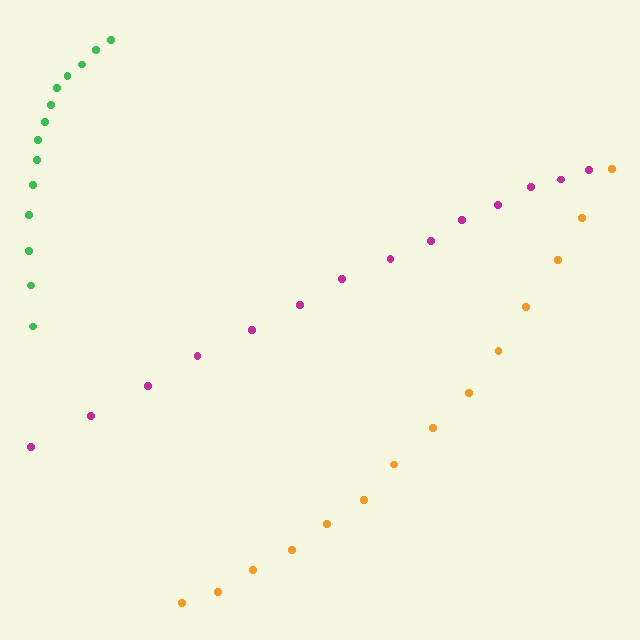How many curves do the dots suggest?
There are 3 distinct paths.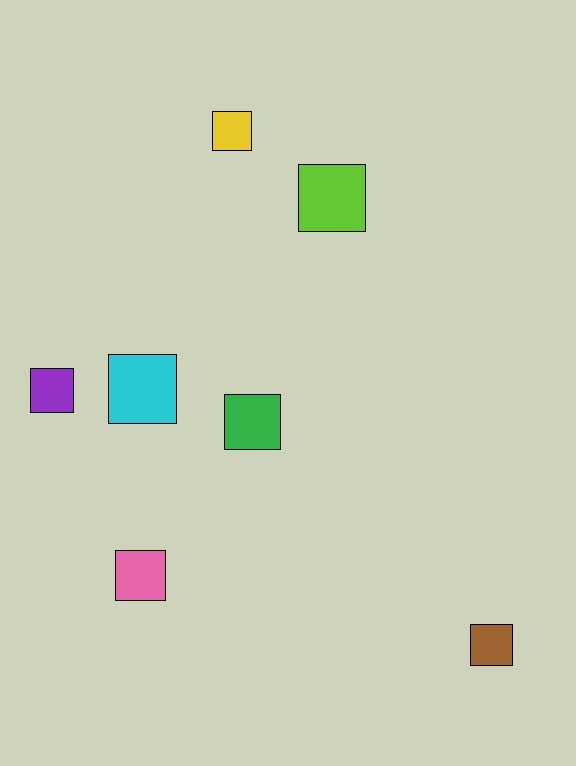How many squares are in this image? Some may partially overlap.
There are 7 squares.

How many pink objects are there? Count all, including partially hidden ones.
There is 1 pink object.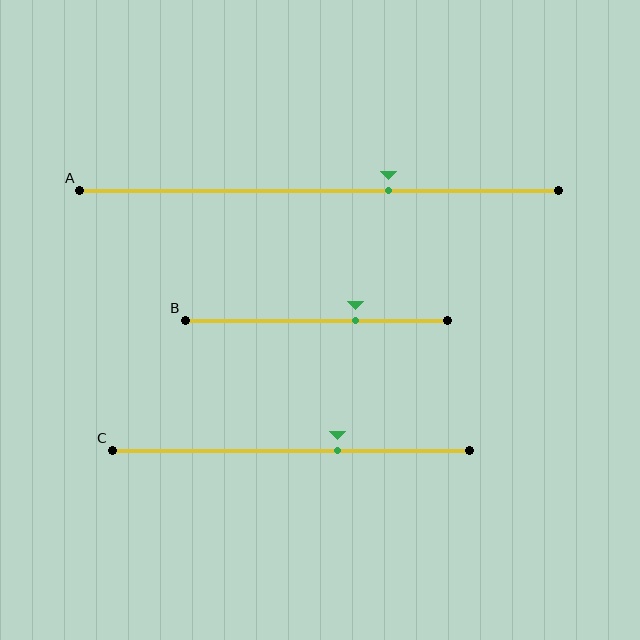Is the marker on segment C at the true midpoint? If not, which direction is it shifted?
No, the marker on segment C is shifted to the right by about 13% of the segment length.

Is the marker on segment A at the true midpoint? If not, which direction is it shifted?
No, the marker on segment A is shifted to the right by about 14% of the segment length.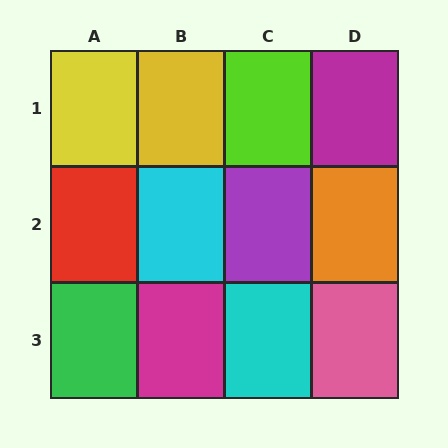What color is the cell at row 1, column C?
Lime.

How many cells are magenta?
2 cells are magenta.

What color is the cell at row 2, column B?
Cyan.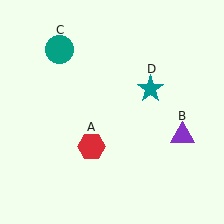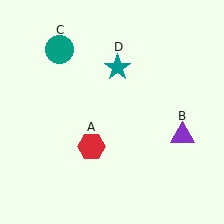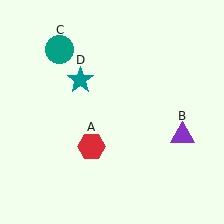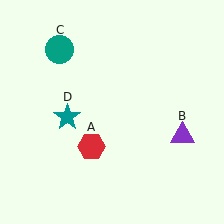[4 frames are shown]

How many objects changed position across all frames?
1 object changed position: teal star (object D).